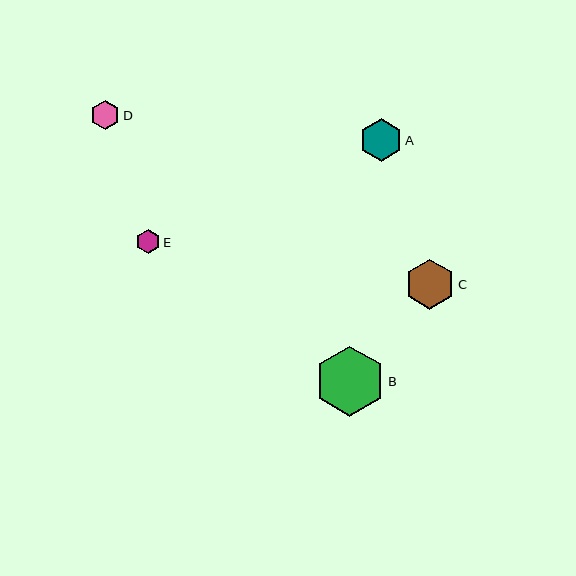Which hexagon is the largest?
Hexagon B is the largest with a size of approximately 70 pixels.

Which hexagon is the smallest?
Hexagon E is the smallest with a size of approximately 24 pixels.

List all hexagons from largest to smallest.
From largest to smallest: B, C, A, D, E.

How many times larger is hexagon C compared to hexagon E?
Hexagon C is approximately 2.1 times the size of hexagon E.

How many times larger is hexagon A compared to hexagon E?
Hexagon A is approximately 1.8 times the size of hexagon E.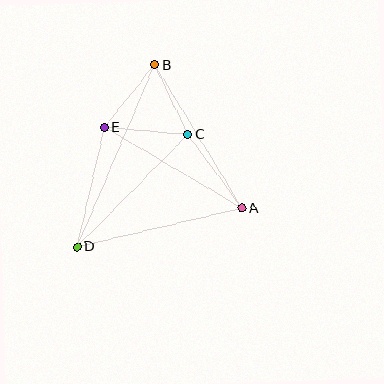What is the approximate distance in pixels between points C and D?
The distance between C and D is approximately 158 pixels.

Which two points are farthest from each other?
Points B and D are farthest from each other.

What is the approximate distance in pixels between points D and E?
The distance between D and E is approximately 123 pixels.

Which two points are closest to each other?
Points B and C are closest to each other.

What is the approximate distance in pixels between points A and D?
The distance between A and D is approximately 169 pixels.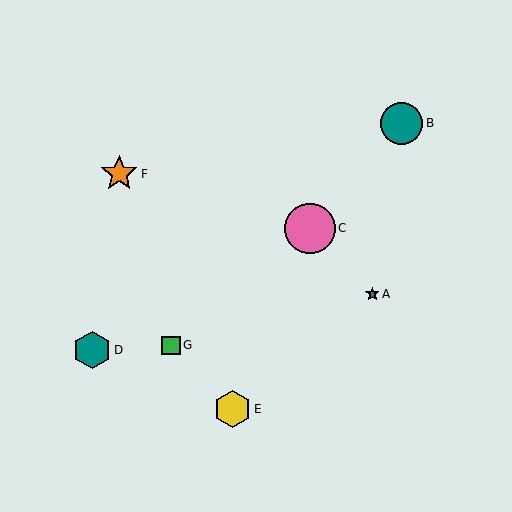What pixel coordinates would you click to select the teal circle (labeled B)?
Click at (402, 123) to select the teal circle B.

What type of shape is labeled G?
Shape G is a green square.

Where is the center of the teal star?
The center of the teal star is at (372, 294).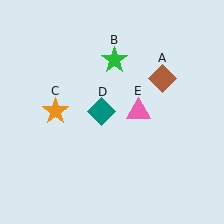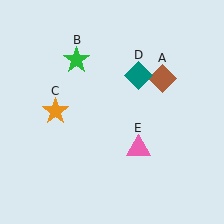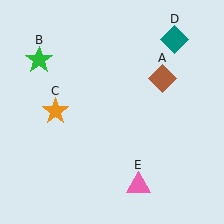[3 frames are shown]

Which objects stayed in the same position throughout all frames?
Brown diamond (object A) and orange star (object C) remained stationary.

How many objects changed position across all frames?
3 objects changed position: green star (object B), teal diamond (object D), pink triangle (object E).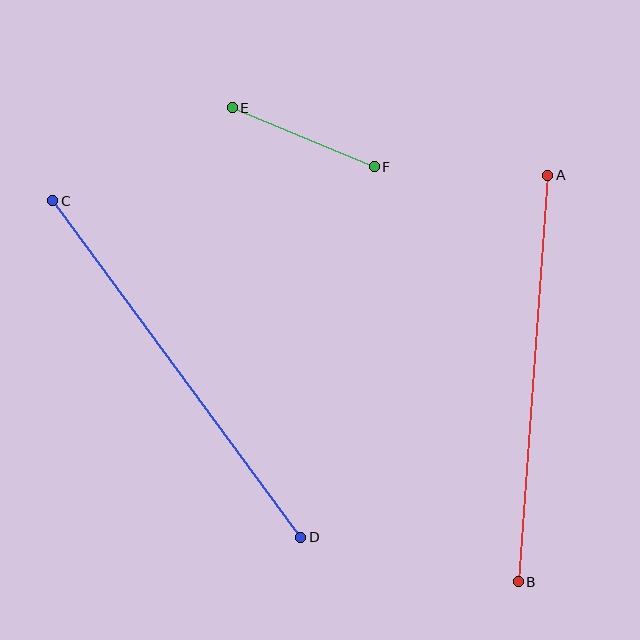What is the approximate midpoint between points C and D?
The midpoint is at approximately (177, 369) pixels.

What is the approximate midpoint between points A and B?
The midpoint is at approximately (533, 378) pixels.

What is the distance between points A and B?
The distance is approximately 407 pixels.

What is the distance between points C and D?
The distance is approximately 418 pixels.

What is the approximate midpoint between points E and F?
The midpoint is at approximately (303, 137) pixels.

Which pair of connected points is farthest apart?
Points C and D are farthest apart.